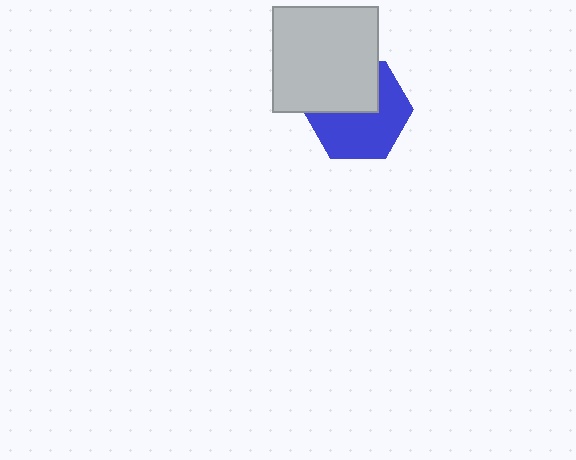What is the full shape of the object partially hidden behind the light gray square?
The partially hidden object is a blue hexagon.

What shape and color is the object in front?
The object in front is a light gray square.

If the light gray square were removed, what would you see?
You would see the complete blue hexagon.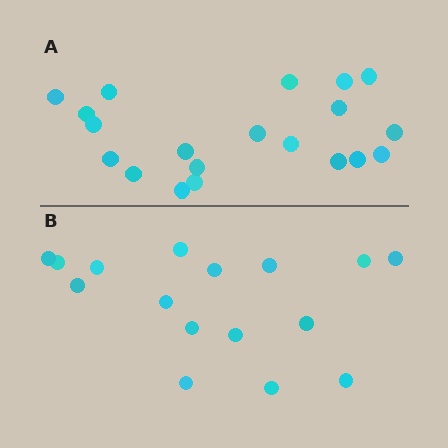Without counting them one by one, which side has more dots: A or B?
Region A (the top region) has more dots.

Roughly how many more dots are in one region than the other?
Region A has about 4 more dots than region B.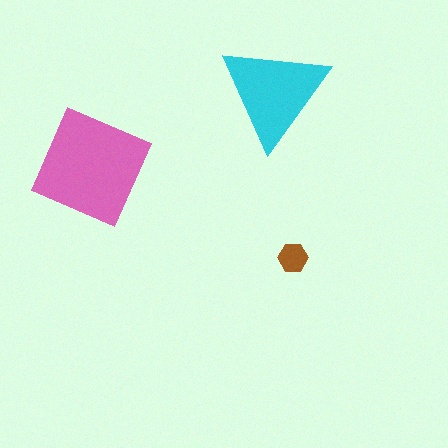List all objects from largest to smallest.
The pink square, the cyan triangle, the brown hexagon.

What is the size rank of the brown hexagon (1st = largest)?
3rd.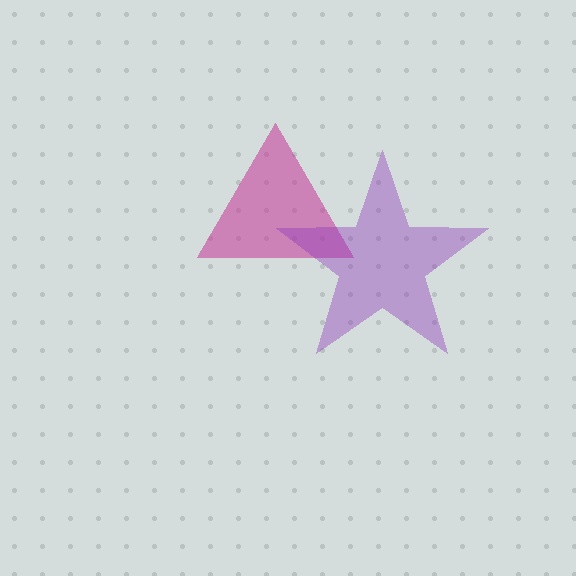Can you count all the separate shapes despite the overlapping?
Yes, there are 2 separate shapes.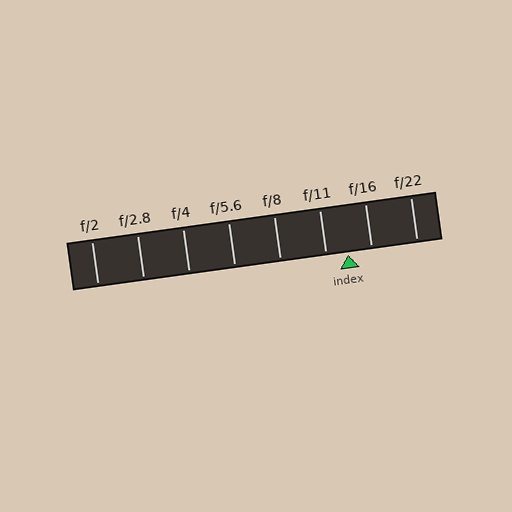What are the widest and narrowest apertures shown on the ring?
The widest aperture shown is f/2 and the narrowest is f/22.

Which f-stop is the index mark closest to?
The index mark is closest to f/11.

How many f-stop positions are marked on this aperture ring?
There are 8 f-stop positions marked.